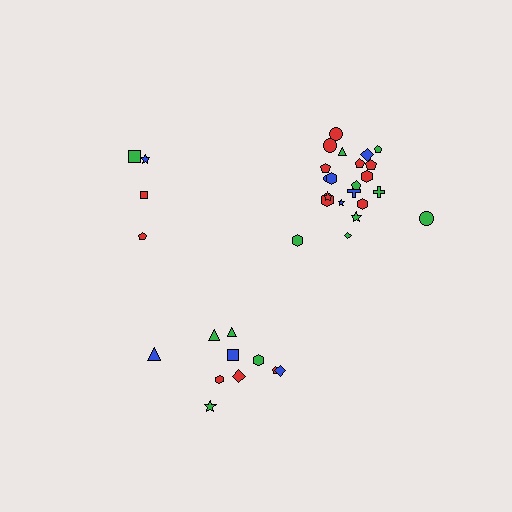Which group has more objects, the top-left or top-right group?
The top-right group.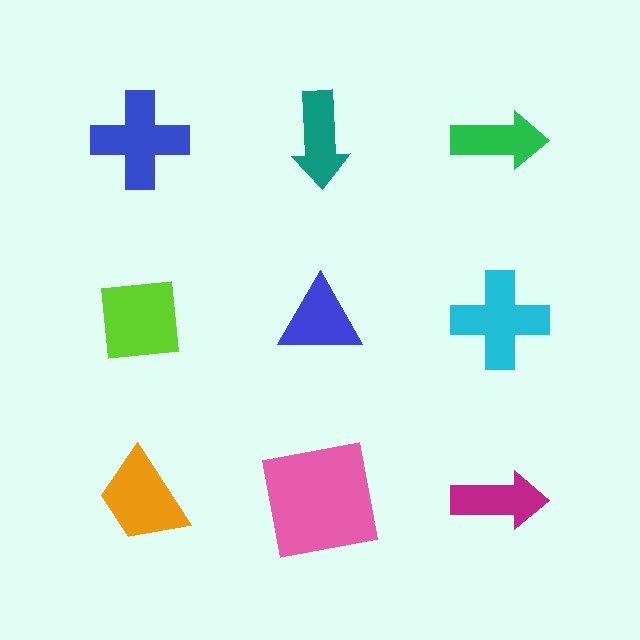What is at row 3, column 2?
A pink square.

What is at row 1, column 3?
A green arrow.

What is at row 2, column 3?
A cyan cross.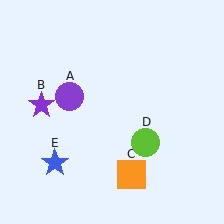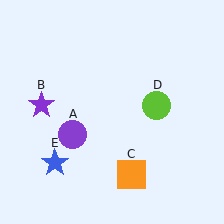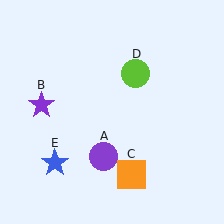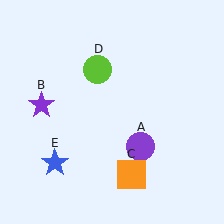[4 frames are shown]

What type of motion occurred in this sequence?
The purple circle (object A), lime circle (object D) rotated counterclockwise around the center of the scene.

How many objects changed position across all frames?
2 objects changed position: purple circle (object A), lime circle (object D).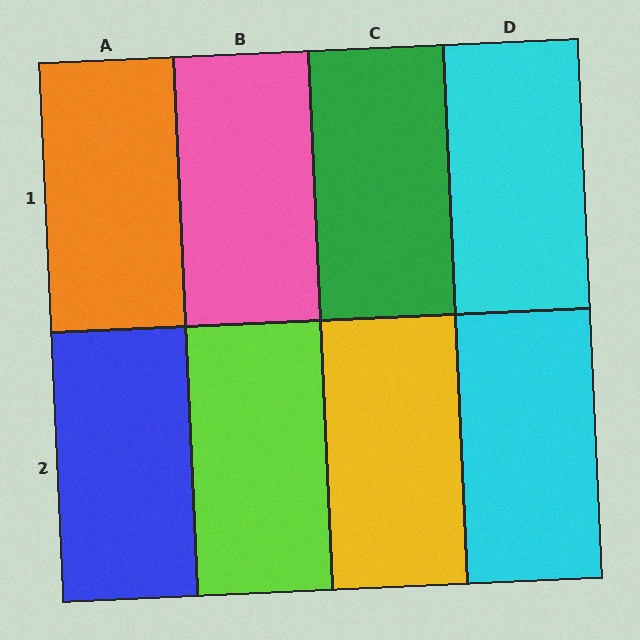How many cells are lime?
1 cell is lime.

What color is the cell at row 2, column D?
Cyan.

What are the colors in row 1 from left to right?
Orange, pink, green, cyan.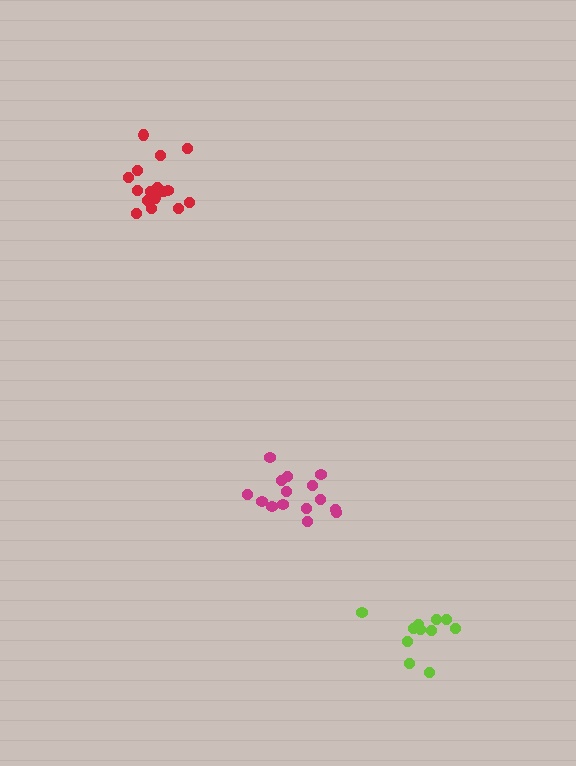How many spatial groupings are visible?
There are 3 spatial groupings.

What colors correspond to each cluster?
The clusters are colored: lime, magenta, red.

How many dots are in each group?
Group 1: 11 dots, Group 2: 15 dots, Group 3: 16 dots (42 total).